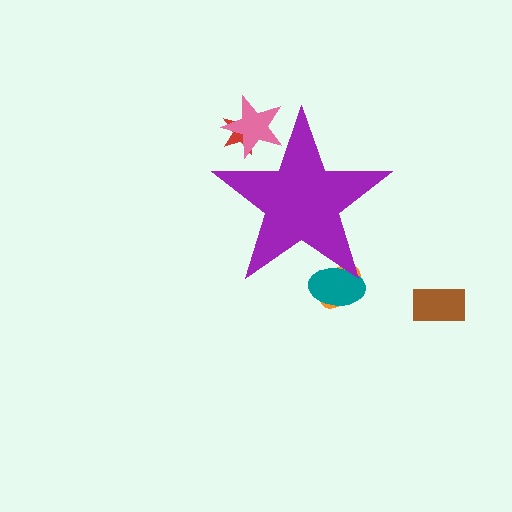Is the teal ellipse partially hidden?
Yes, the teal ellipse is partially hidden behind the purple star.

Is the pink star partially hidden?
Yes, the pink star is partially hidden behind the purple star.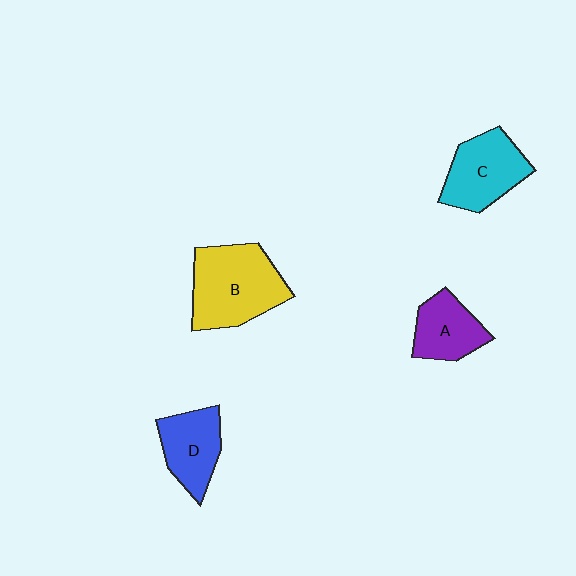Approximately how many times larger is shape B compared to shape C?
Approximately 1.3 times.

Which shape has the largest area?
Shape B (yellow).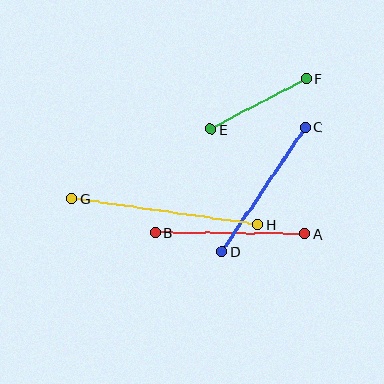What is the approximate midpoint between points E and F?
The midpoint is at approximately (258, 104) pixels.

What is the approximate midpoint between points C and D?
The midpoint is at approximately (264, 189) pixels.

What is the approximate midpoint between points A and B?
The midpoint is at approximately (230, 233) pixels.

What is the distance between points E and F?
The distance is approximately 109 pixels.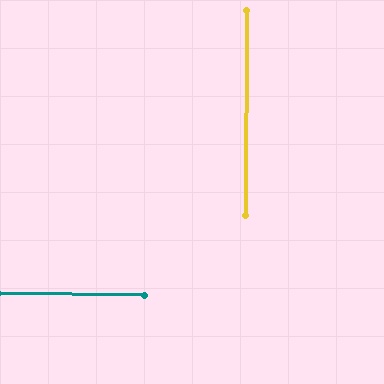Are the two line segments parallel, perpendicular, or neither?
Perpendicular — they meet at approximately 89°.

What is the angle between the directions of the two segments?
Approximately 89 degrees.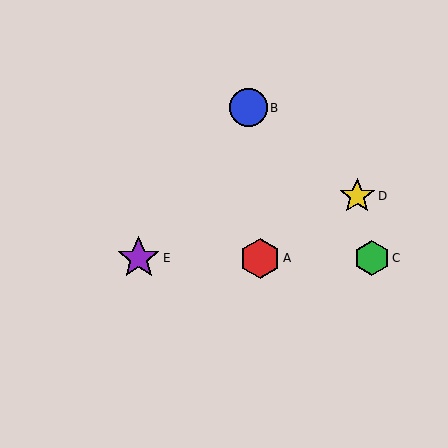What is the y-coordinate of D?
Object D is at y≈196.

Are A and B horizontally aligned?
No, A is at y≈258 and B is at y≈108.